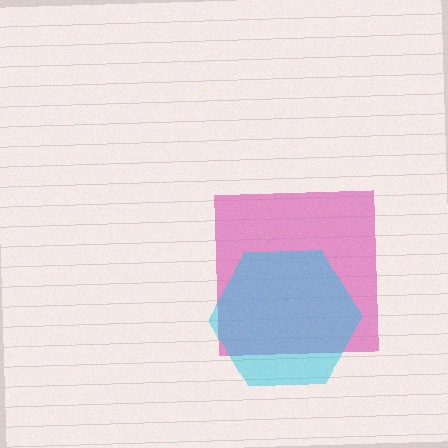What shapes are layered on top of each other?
The layered shapes are: a pink square, a cyan hexagon.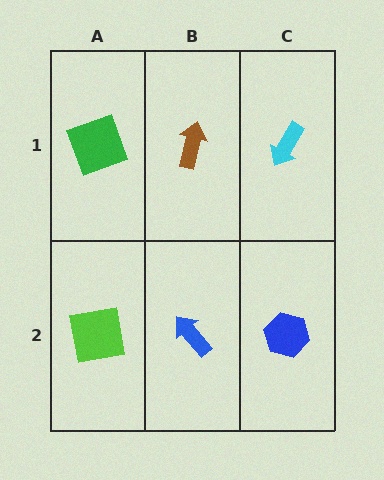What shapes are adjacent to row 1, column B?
A blue arrow (row 2, column B), a green square (row 1, column A), a cyan arrow (row 1, column C).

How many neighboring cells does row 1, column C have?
2.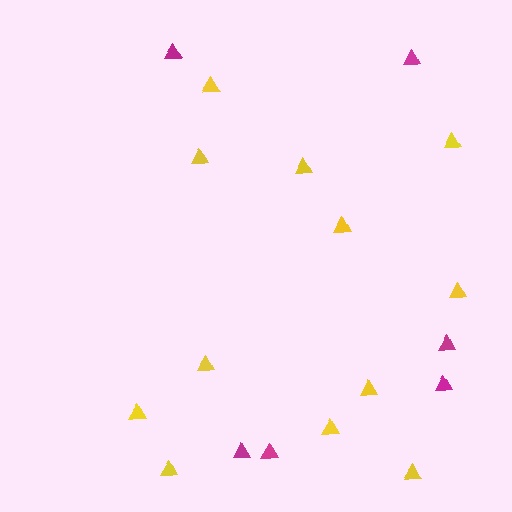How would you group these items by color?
There are 2 groups: one group of yellow triangles (12) and one group of magenta triangles (6).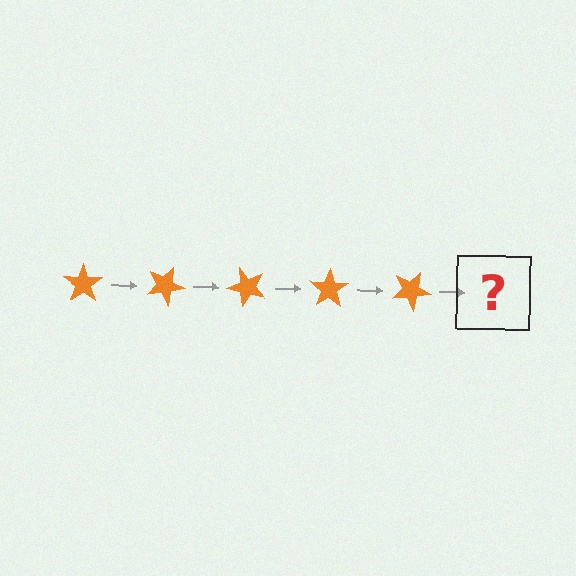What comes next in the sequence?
The next element should be an orange star rotated 125 degrees.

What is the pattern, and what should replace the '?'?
The pattern is that the star rotates 25 degrees each step. The '?' should be an orange star rotated 125 degrees.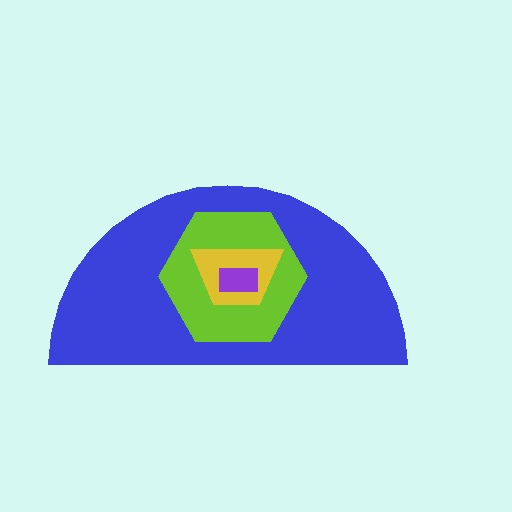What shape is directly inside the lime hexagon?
The yellow trapezoid.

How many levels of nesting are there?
4.